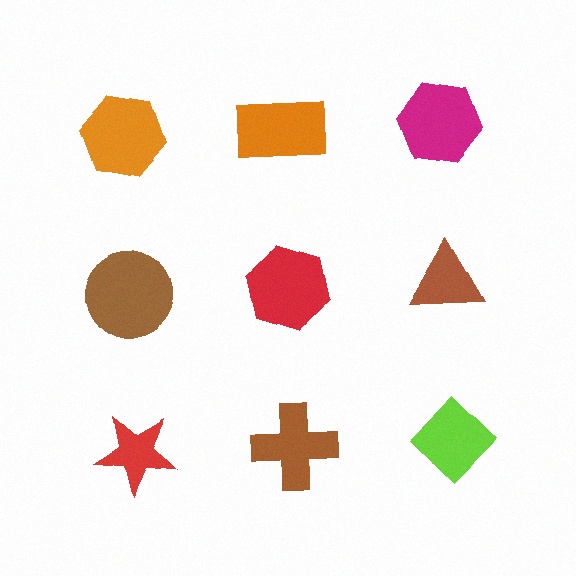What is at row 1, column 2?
An orange rectangle.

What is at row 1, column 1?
An orange hexagon.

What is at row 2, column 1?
A brown circle.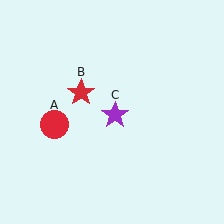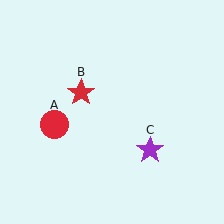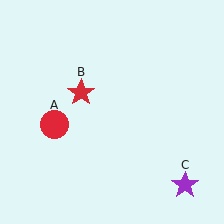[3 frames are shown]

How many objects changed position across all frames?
1 object changed position: purple star (object C).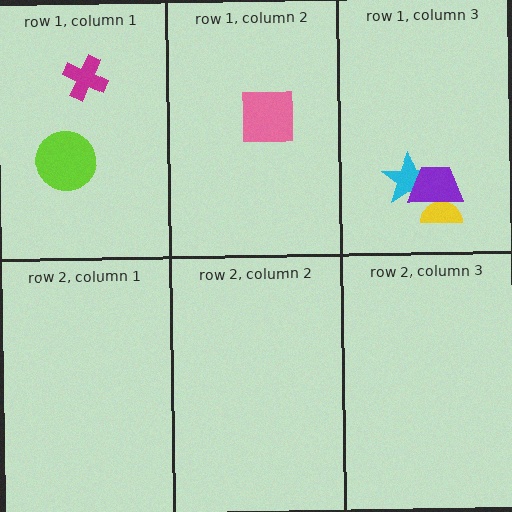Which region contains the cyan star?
The row 1, column 3 region.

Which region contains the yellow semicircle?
The row 1, column 3 region.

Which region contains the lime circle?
The row 1, column 1 region.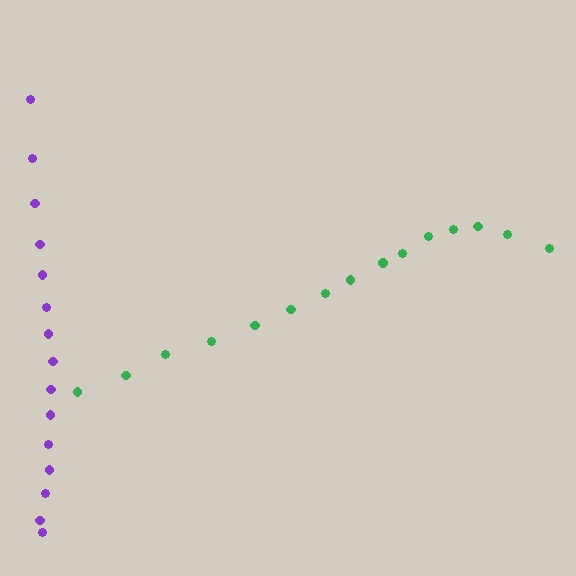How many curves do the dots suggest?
There are 2 distinct paths.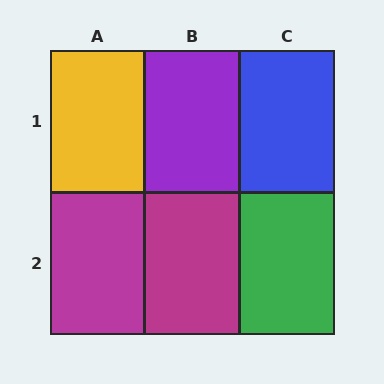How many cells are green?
1 cell is green.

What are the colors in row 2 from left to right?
Magenta, magenta, green.